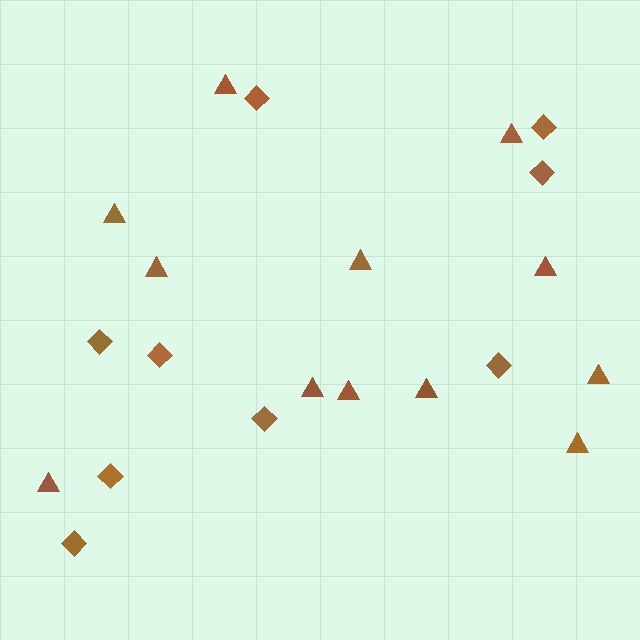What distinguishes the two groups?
There are 2 groups: one group of triangles (12) and one group of diamonds (9).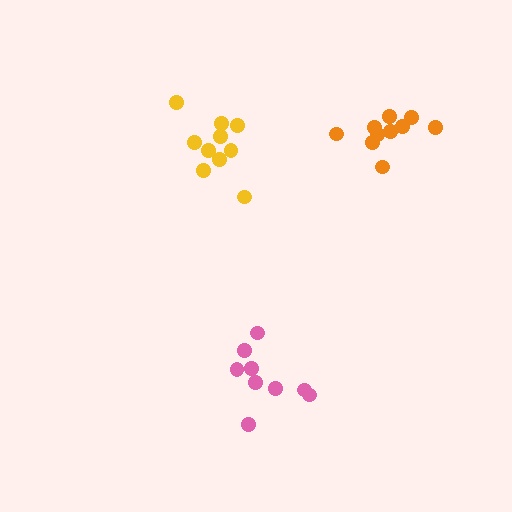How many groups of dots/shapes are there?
There are 3 groups.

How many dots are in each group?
Group 1: 9 dots, Group 2: 10 dots, Group 3: 10 dots (29 total).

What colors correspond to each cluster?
The clusters are colored: pink, yellow, orange.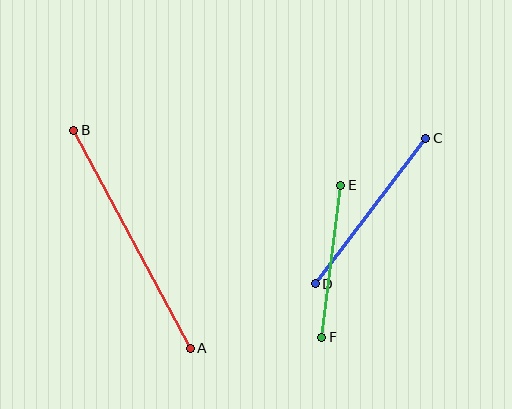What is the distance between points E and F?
The distance is approximately 153 pixels.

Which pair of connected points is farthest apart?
Points A and B are farthest apart.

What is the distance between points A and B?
The distance is approximately 247 pixels.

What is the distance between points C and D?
The distance is approximately 183 pixels.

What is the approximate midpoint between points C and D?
The midpoint is at approximately (371, 211) pixels.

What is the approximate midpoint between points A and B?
The midpoint is at approximately (132, 239) pixels.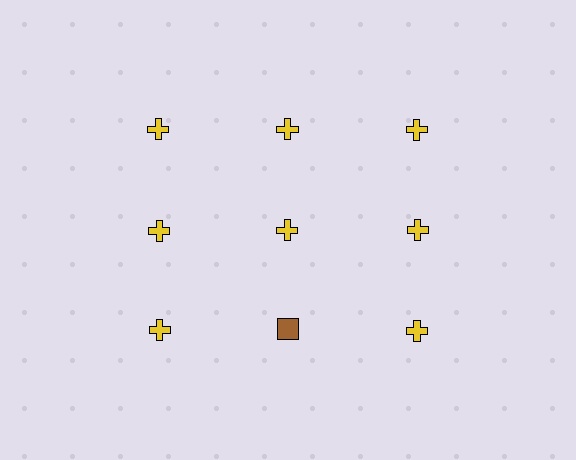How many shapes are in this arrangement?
There are 9 shapes arranged in a grid pattern.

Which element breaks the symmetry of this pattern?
The brown square in the third row, second from left column breaks the symmetry. All other shapes are yellow crosses.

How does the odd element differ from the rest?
It differs in both color (brown instead of yellow) and shape (square instead of cross).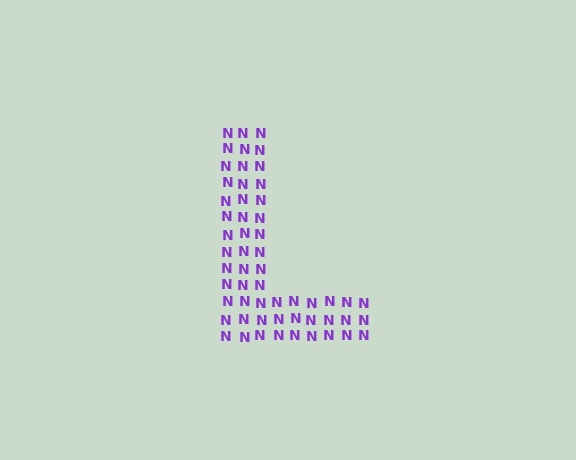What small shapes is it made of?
It is made of small letter N's.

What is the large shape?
The large shape is the letter L.